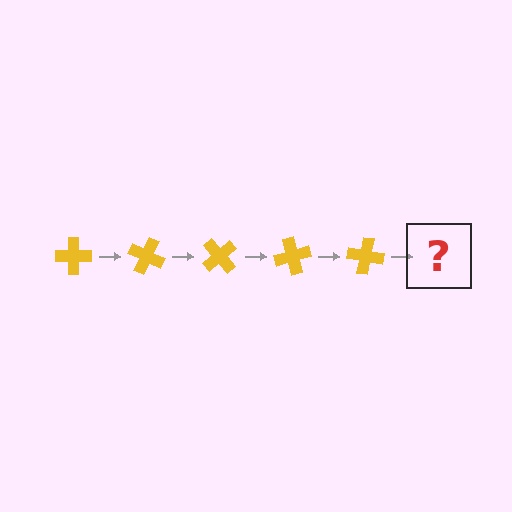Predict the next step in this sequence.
The next step is a yellow cross rotated 125 degrees.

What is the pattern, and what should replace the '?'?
The pattern is that the cross rotates 25 degrees each step. The '?' should be a yellow cross rotated 125 degrees.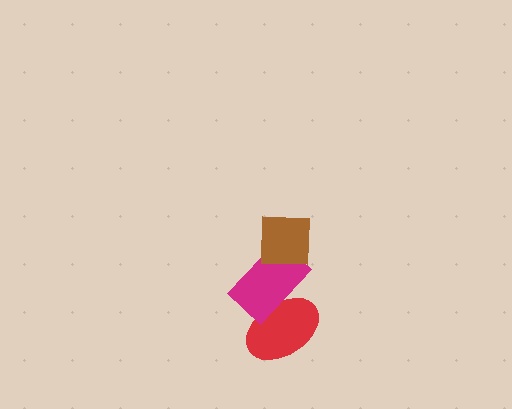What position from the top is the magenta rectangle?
The magenta rectangle is 2nd from the top.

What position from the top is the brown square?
The brown square is 1st from the top.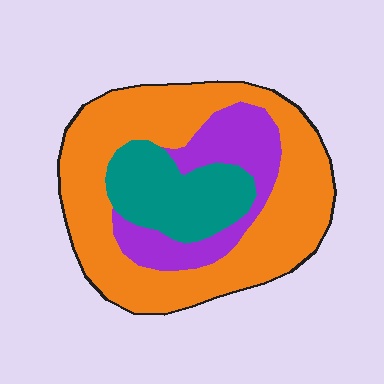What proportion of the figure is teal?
Teal takes up about one fifth (1/5) of the figure.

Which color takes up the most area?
Orange, at roughly 60%.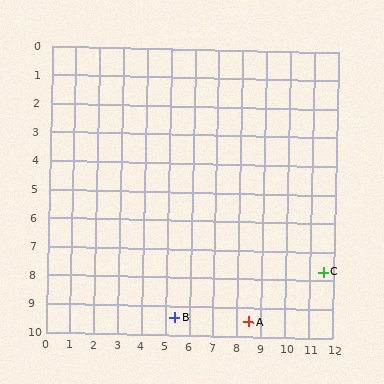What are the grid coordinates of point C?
Point C is at approximately (11.6, 7.7).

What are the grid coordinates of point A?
Point A is at approximately (8.5, 9.5).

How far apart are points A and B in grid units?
Points A and B are about 3.1 grid units apart.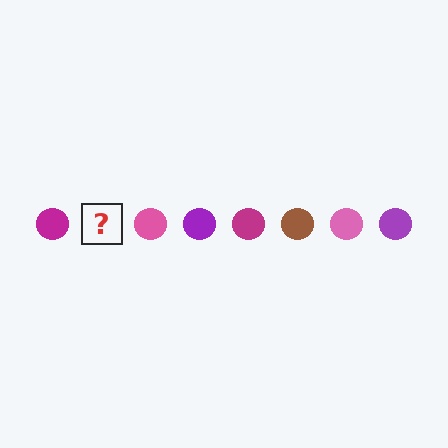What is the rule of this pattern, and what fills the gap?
The rule is that the pattern cycles through magenta, brown, pink, purple circles. The gap should be filled with a brown circle.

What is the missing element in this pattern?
The missing element is a brown circle.